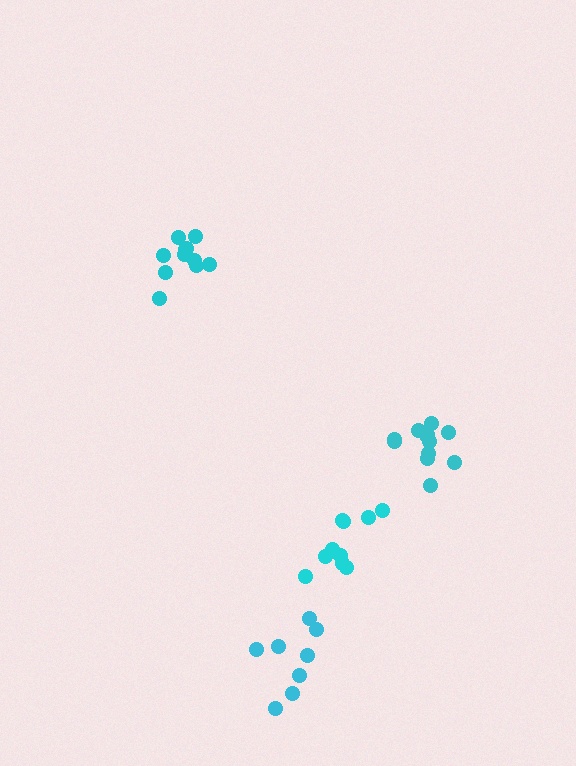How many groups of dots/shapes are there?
There are 4 groups.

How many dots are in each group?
Group 1: 11 dots, Group 2: 13 dots, Group 3: 11 dots, Group 4: 8 dots (43 total).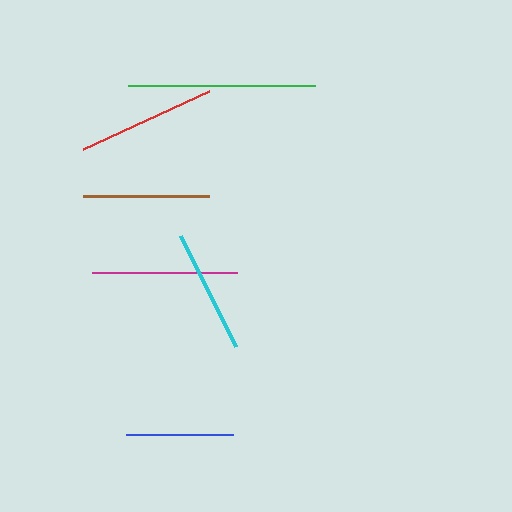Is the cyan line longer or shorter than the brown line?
The brown line is longer than the cyan line.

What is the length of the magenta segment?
The magenta segment is approximately 146 pixels long.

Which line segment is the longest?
The green line is the longest at approximately 187 pixels.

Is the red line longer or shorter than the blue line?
The red line is longer than the blue line.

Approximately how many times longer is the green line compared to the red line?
The green line is approximately 1.3 times the length of the red line.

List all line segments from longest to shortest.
From longest to shortest: green, magenta, red, brown, cyan, blue.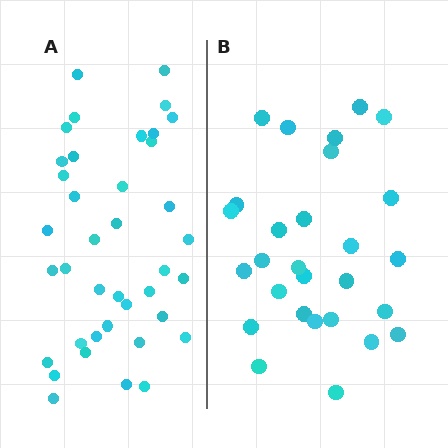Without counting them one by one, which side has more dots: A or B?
Region A (the left region) has more dots.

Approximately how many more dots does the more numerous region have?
Region A has roughly 12 or so more dots than region B.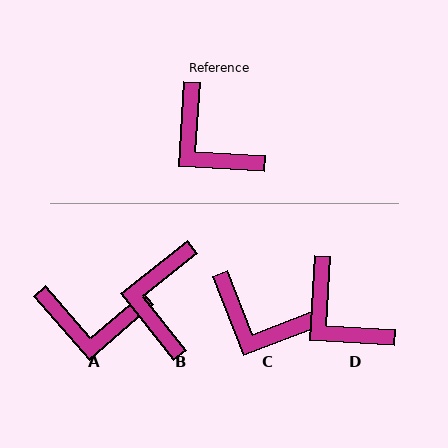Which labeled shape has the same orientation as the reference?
D.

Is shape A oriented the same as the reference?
No, it is off by about 45 degrees.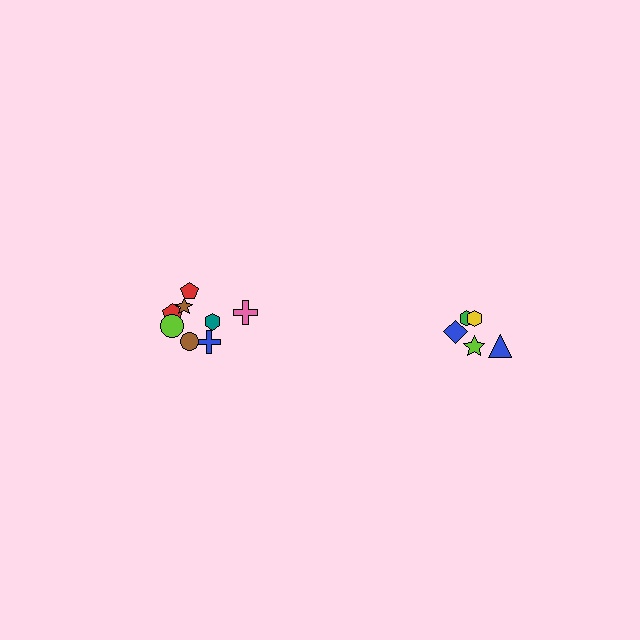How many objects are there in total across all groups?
There are 13 objects.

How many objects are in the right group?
There are 5 objects.